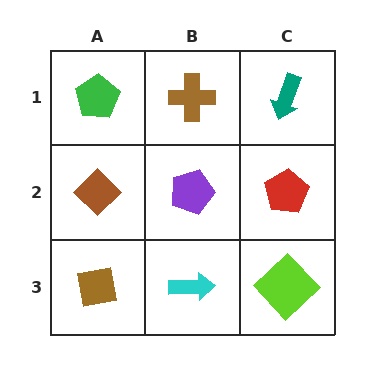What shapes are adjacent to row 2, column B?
A brown cross (row 1, column B), a cyan arrow (row 3, column B), a brown diamond (row 2, column A), a red pentagon (row 2, column C).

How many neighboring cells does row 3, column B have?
3.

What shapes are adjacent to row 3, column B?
A purple pentagon (row 2, column B), a brown square (row 3, column A), a lime diamond (row 3, column C).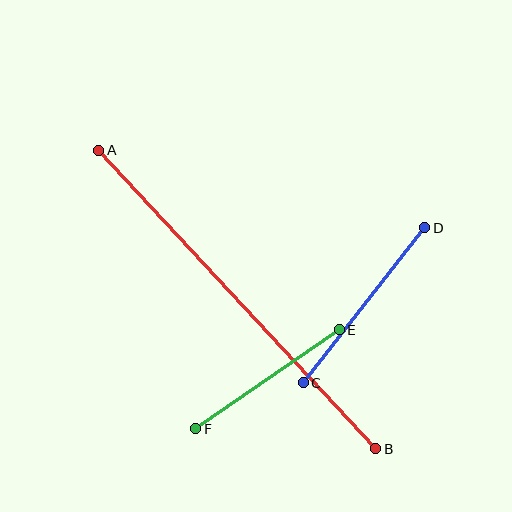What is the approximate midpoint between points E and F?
The midpoint is at approximately (268, 379) pixels.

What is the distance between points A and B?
The distance is approximately 407 pixels.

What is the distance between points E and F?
The distance is approximately 174 pixels.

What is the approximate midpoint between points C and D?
The midpoint is at approximately (364, 305) pixels.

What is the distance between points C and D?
The distance is approximately 197 pixels.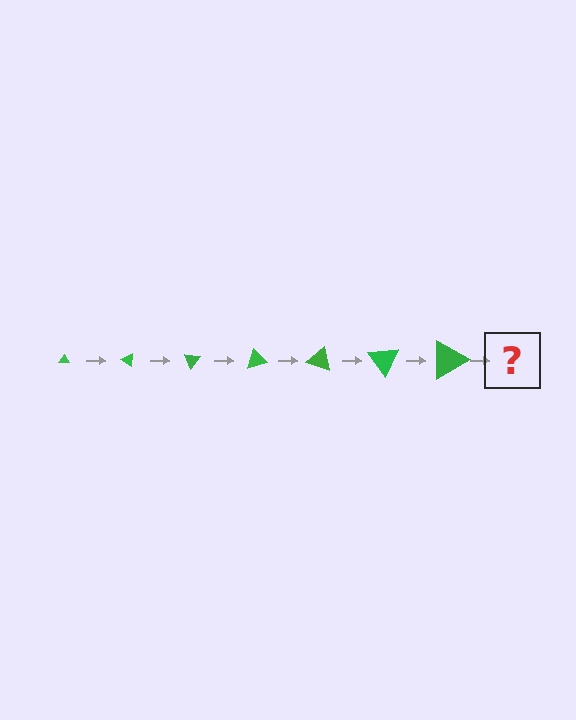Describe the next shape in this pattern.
It should be a triangle, larger than the previous one and rotated 245 degrees from the start.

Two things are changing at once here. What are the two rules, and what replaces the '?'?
The two rules are that the triangle grows larger each step and it rotates 35 degrees each step. The '?' should be a triangle, larger than the previous one and rotated 245 degrees from the start.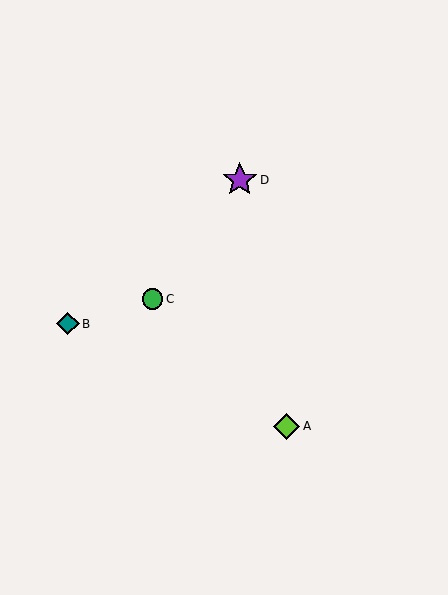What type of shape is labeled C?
Shape C is a green circle.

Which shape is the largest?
The purple star (labeled D) is the largest.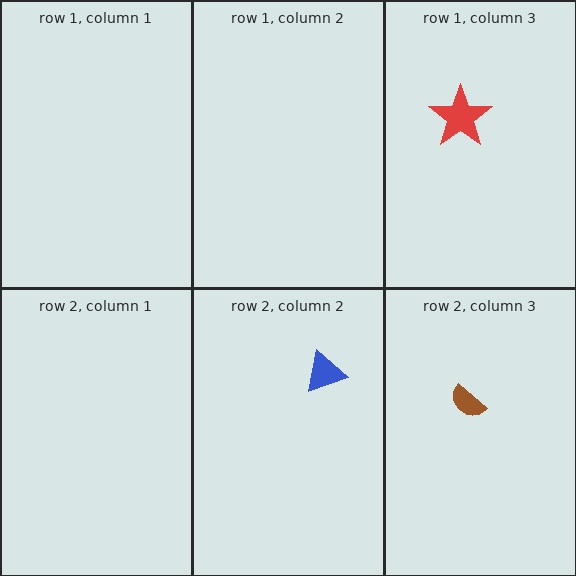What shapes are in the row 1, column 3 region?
The red star.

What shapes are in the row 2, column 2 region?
The blue triangle.